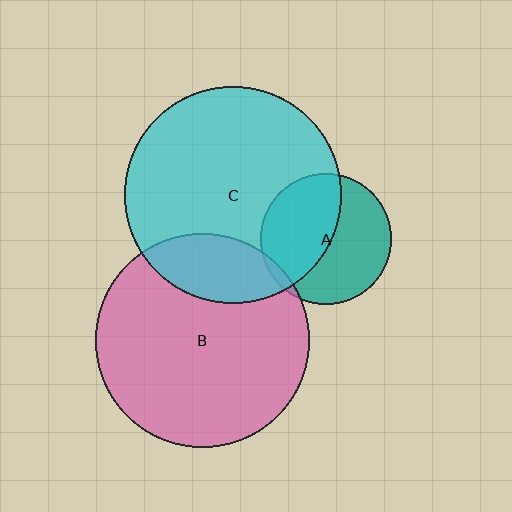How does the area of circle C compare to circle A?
Approximately 2.7 times.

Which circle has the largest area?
Circle C (cyan).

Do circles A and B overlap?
Yes.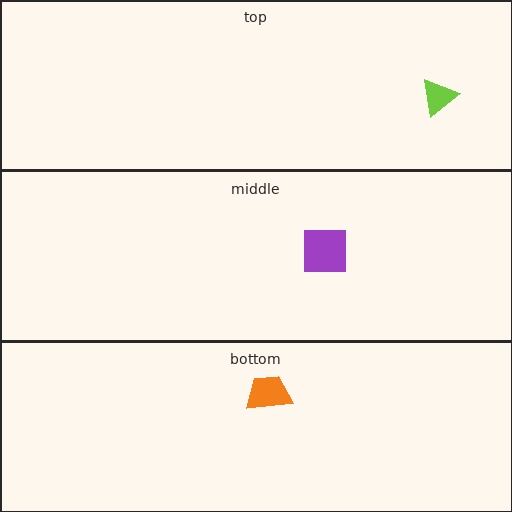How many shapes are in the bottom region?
1.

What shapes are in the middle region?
The purple square.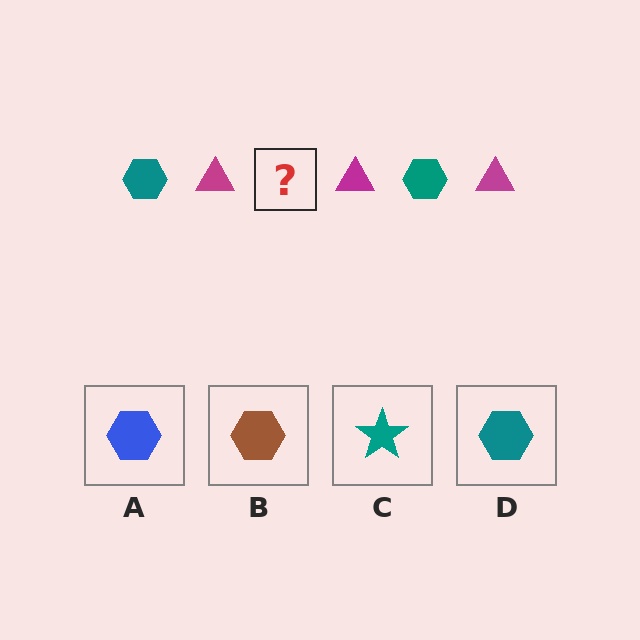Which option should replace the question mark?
Option D.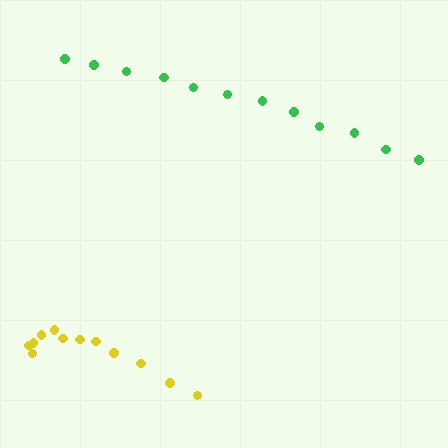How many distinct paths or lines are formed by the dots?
There are 2 distinct paths.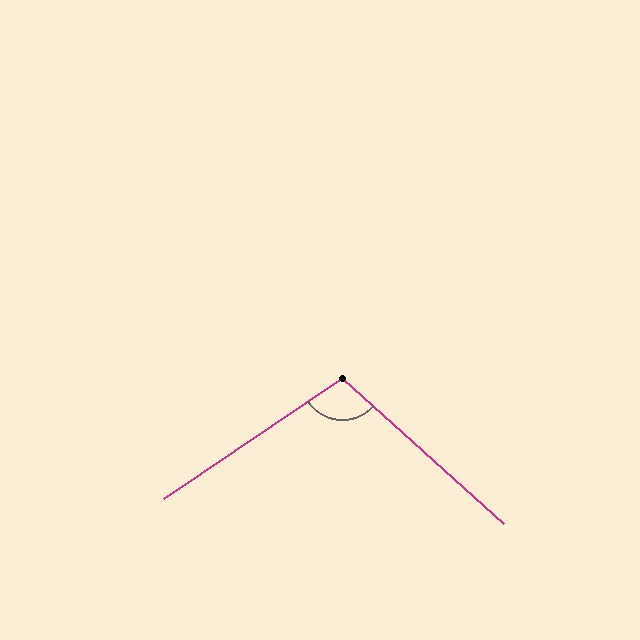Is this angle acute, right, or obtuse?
It is obtuse.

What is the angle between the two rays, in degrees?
Approximately 104 degrees.